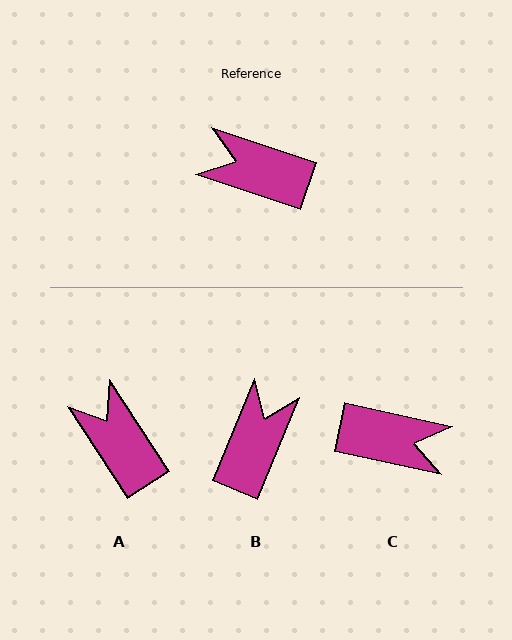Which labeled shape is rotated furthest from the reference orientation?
C, about 174 degrees away.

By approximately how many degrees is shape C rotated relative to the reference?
Approximately 174 degrees clockwise.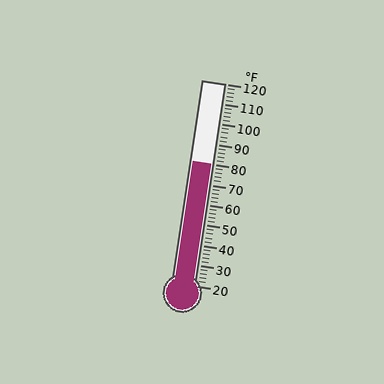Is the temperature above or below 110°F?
The temperature is below 110°F.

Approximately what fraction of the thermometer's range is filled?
The thermometer is filled to approximately 60% of its range.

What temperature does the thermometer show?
The thermometer shows approximately 80°F.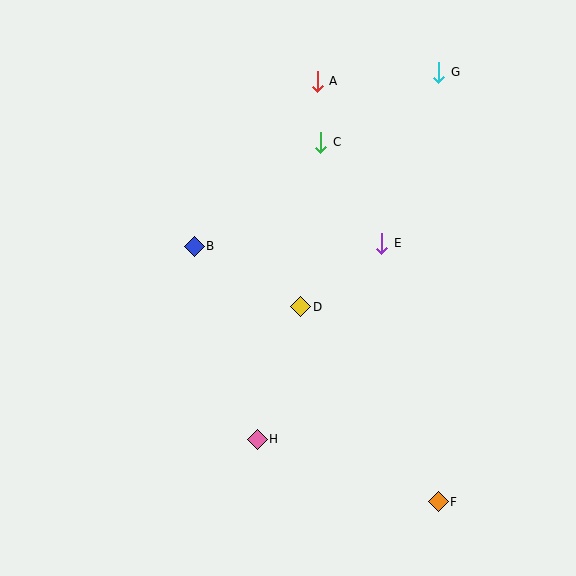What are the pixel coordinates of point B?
Point B is at (194, 246).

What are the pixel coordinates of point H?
Point H is at (257, 439).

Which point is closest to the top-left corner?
Point B is closest to the top-left corner.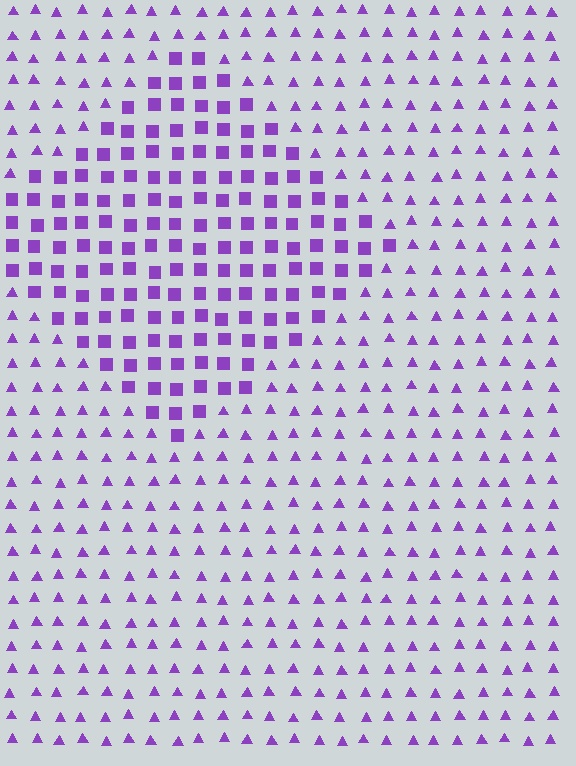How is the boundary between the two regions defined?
The boundary is defined by a change in element shape: squares inside vs. triangles outside. All elements share the same color and spacing.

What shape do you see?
I see a diamond.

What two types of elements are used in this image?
The image uses squares inside the diamond region and triangles outside it.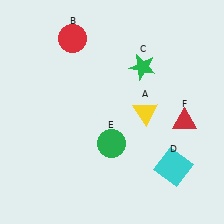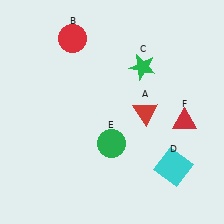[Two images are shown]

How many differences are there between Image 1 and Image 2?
There is 1 difference between the two images.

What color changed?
The triangle (A) changed from yellow in Image 1 to red in Image 2.